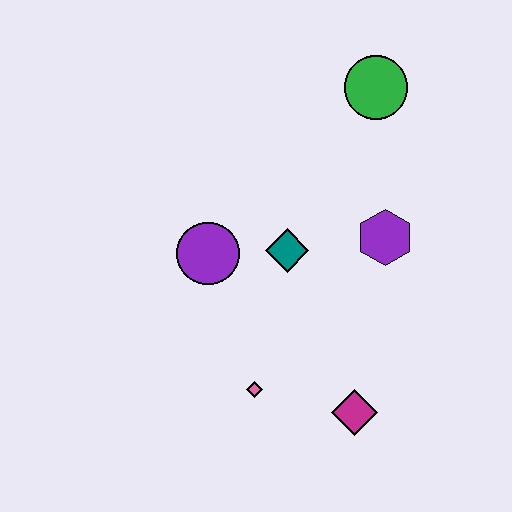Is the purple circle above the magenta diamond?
Yes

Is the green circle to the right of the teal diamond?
Yes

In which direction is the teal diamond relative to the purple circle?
The teal diamond is to the right of the purple circle.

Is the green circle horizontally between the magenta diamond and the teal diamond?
No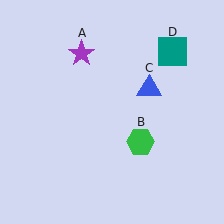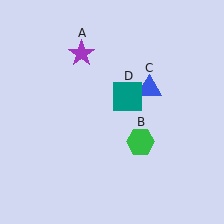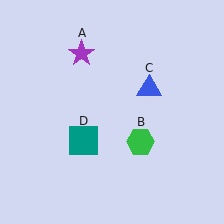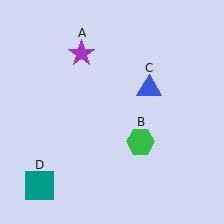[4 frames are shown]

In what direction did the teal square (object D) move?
The teal square (object D) moved down and to the left.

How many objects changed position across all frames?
1 object changed position: teal square (object D).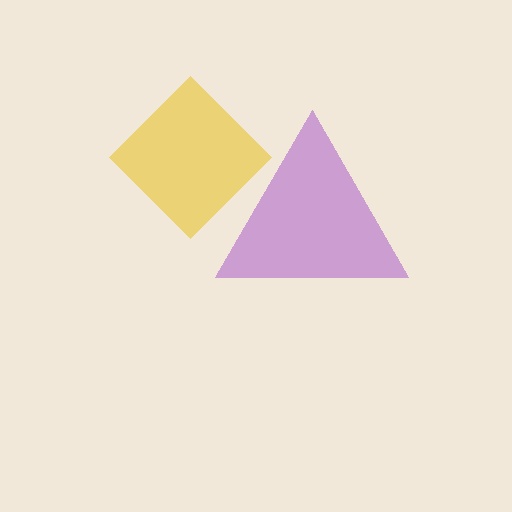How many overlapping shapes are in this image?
There are 2 overlapping shapes in the image.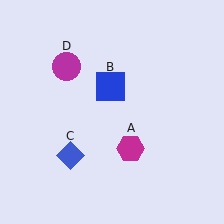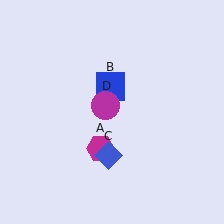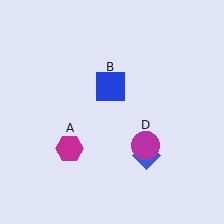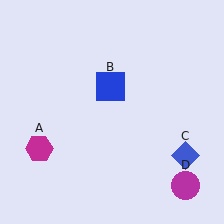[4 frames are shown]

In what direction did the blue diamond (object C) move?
The blue diamond (object C) moved right.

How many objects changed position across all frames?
3 objects changed position: magenta hexagon (object A), blue diamond (object C), magenta circle (object D).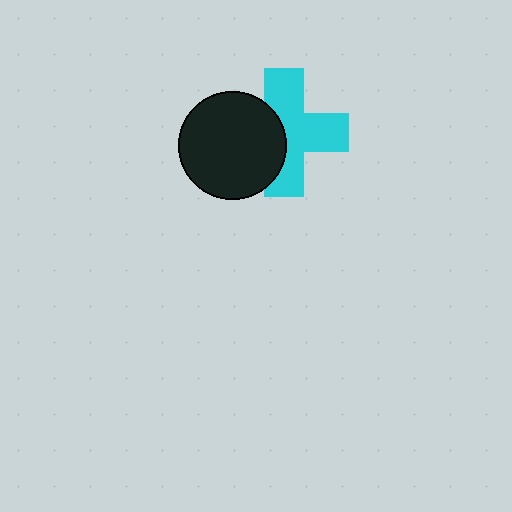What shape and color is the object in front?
The object in front is a black circle.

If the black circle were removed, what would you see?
You would see the complete cyan cross.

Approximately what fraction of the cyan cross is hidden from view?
Roughly 36% of the cyan cross is hidden behind the black circle.